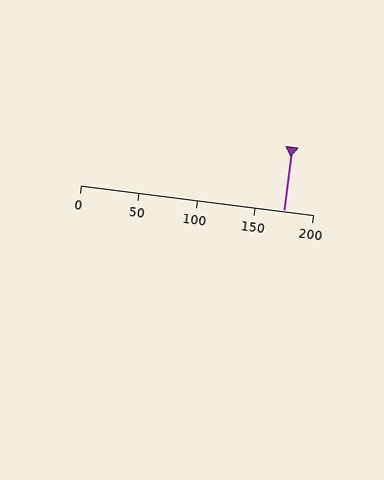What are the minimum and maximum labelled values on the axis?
The axis runs from 0 to 200.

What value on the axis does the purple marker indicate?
The marker indicates approximately 175.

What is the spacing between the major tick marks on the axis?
The major ticks are spaced 50 apart.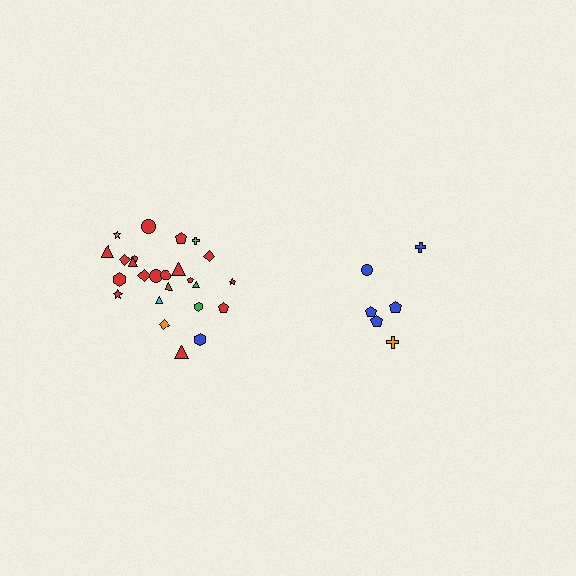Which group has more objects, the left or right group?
The left group.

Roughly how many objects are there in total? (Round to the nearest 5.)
Roughly 30 objects in total.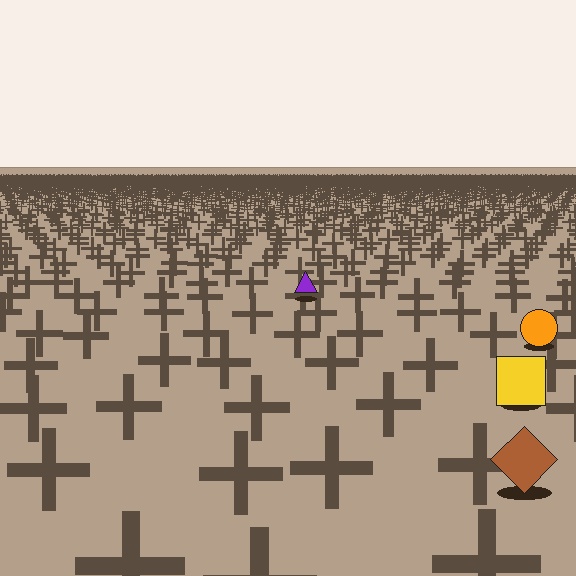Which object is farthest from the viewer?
The purple triangle is farthest from the viewer. It appears smaller and the ground texture around it is denser.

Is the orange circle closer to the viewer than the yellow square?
No. The yellow square is closer — you can tell from the texture gradient: the ground texture is coarser near it.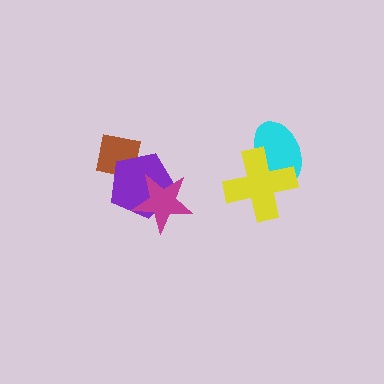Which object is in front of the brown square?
The purple pentagon is in front of the brown square.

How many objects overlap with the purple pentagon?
2 objects overlap with the purple pentagon.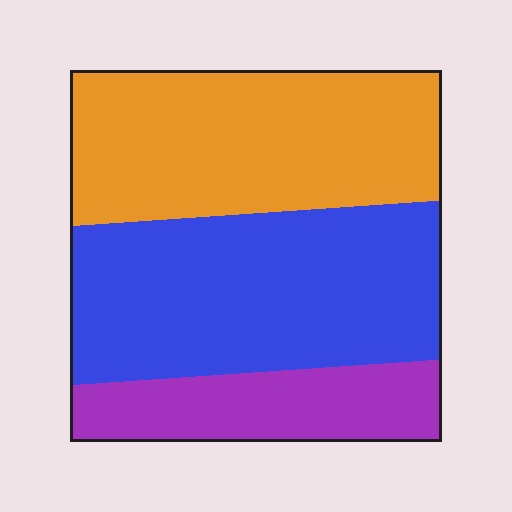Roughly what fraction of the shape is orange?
Orange takes up about three eighths (3/8) of the shape.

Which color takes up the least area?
Purple, at roughly 20%.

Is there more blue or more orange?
Blue.